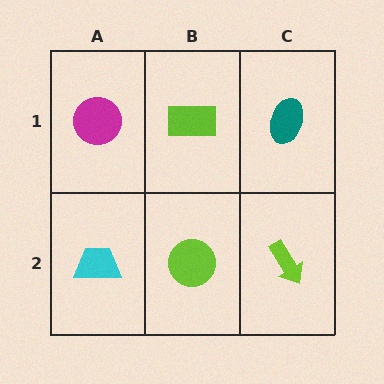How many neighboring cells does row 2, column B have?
3.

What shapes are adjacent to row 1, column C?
A lime arrow (row 2, column C), a lime rectangle (row 1, column B).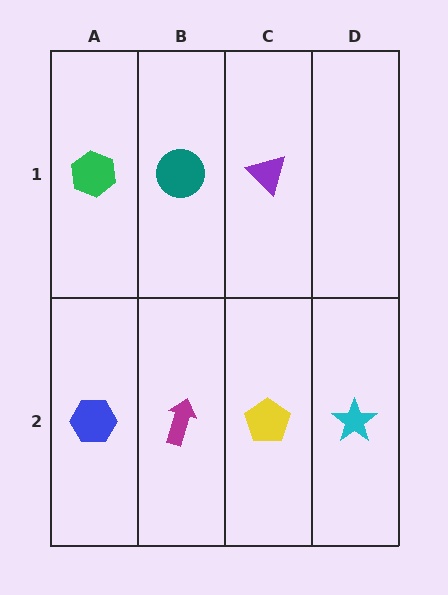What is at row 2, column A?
A blue hexagon.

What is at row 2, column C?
A yellow pentagon.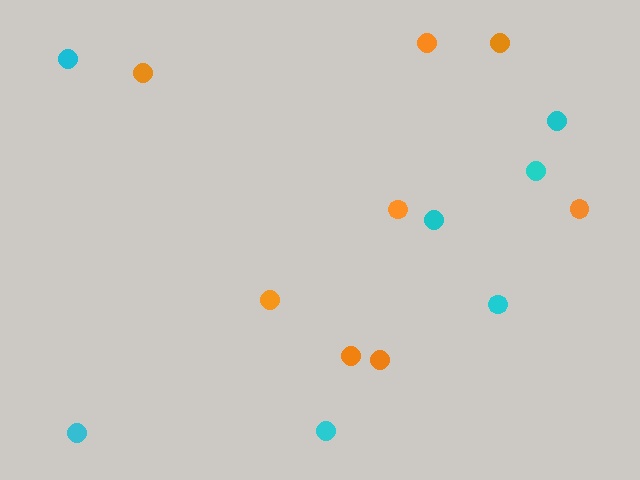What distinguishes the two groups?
There are 2 groups: one group of orange circles (8) and one group of cyan circles (7).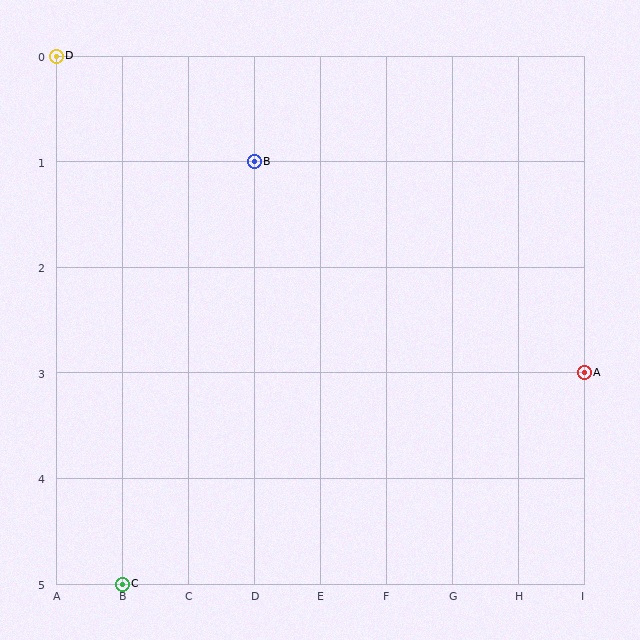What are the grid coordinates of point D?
Point D is at grid coordinates (A, 0).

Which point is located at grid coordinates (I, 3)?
Point A is at (I, 3).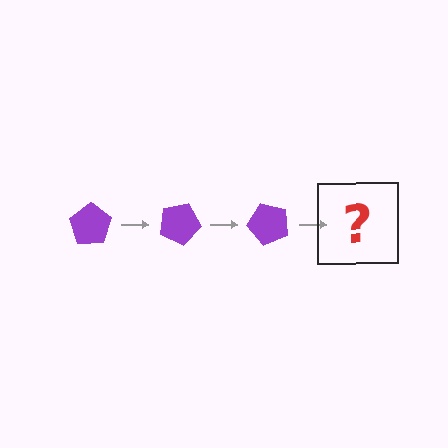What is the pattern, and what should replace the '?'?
The pattern is that the pentagon rotates 25 degrees each step. The '?' should be a purple pentagon rotated 75 degrees.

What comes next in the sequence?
The next element should be a purple pentagon rotated 75 degrees.